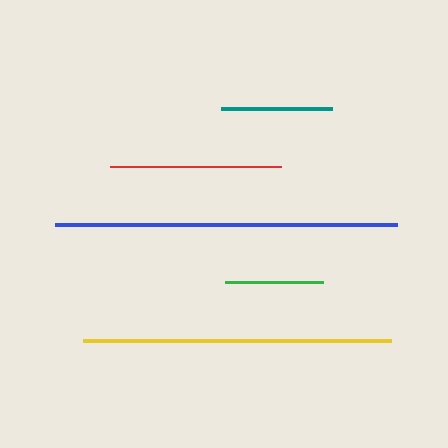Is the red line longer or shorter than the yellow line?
The yellow line is longer than the red line.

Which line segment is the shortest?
The green line is the shortest at approximately 98 pixels.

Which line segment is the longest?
The blue line is the longest at approximately 342 pixels.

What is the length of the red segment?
The red segment is approximately 170 pixels long.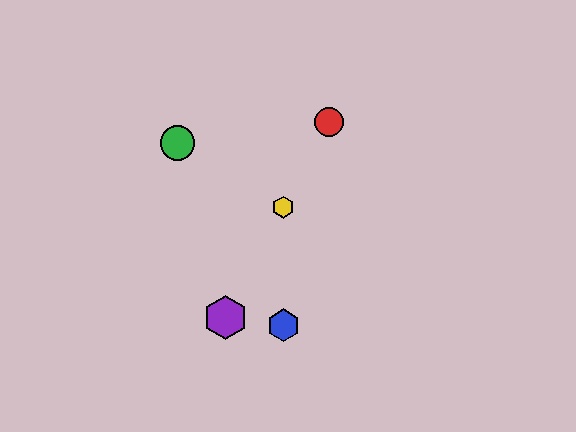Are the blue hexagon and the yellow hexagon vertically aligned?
Yes, both are at x≈283.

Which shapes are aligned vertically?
The blue hexagon, the yellow hexagon are aligned vertically.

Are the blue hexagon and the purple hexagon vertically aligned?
No, the blue hexagon is at x≈283 and the purple hexagon is at x≈225.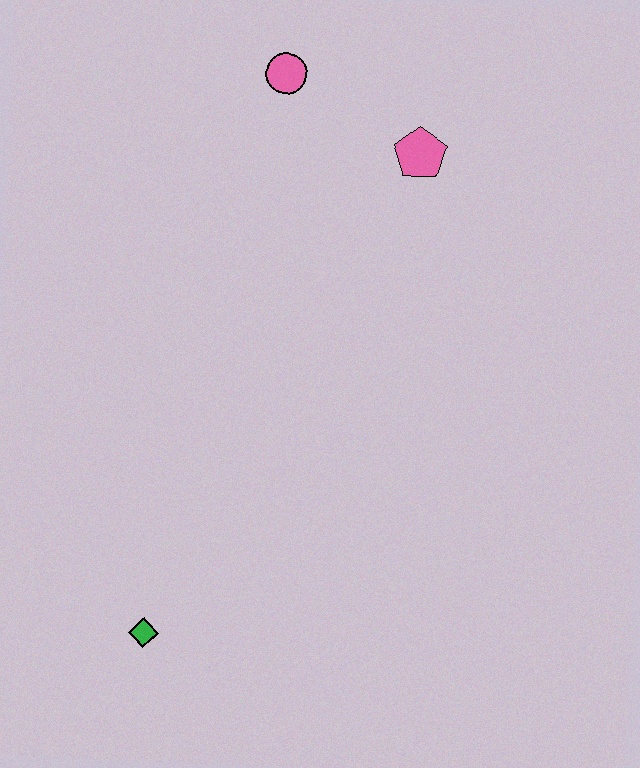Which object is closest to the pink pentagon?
The pink circle is closest to the pink pentagon.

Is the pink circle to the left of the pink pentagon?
Yes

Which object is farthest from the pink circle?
The green diamond is farthest from the pink circle.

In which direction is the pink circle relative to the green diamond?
The pink circle is above the green diamond.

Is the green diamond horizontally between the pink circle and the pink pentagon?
No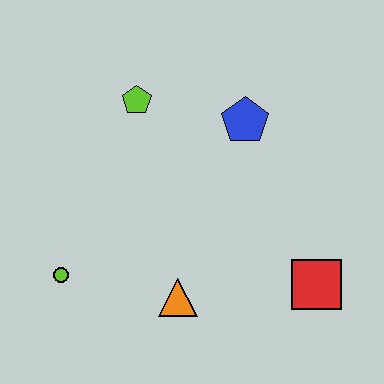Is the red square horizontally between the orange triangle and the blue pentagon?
No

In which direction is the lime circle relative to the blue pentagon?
The lime circle is to the left of the blue pentagon.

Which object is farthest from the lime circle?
The red square is farthest from the lime circle.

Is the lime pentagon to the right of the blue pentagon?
No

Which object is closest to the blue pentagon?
The lime pentagon is closest to the blue pentagon.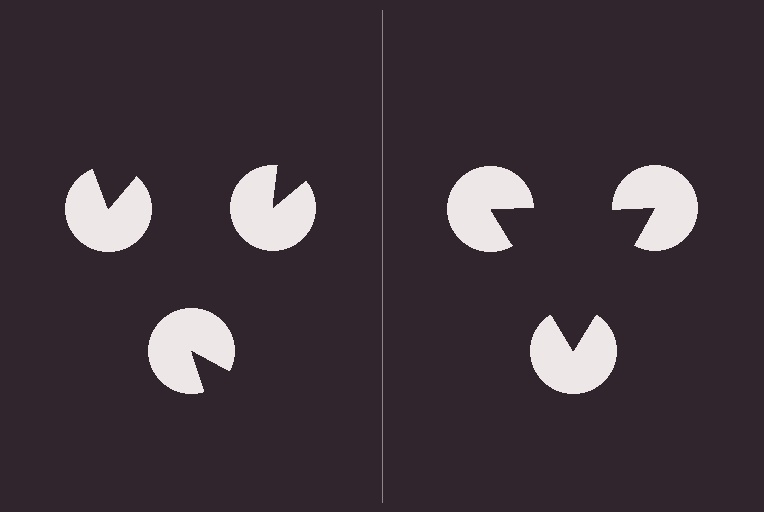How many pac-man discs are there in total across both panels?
6 — 3 on each side.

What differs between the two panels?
The pac-man discs are positioned identically on both sides; only the wedge orientations differ. On the right they align to a triangle; on the left they are misaligned.